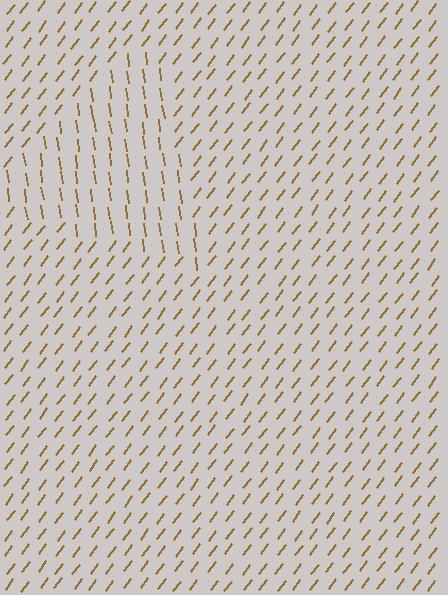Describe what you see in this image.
The image is filled with small brown line segments. A triangle region in the image has lines oriented differently from the surrounding lines, creating a visible texture boundary.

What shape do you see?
I see a triangle.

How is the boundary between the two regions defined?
The boundary is defined purely by a change in line orientation (approximately 45 degrees difference). All lines are the same color and thickness.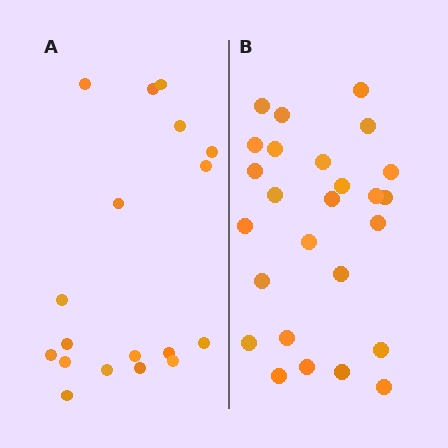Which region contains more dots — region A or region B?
Region B (the right region) has more dots.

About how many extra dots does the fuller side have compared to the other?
Region B has roughly 8 or so more dots than region A.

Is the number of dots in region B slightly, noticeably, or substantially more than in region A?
Region B has noticeably more, but not dramatically so. The ratio is roughly 1.4 to 1.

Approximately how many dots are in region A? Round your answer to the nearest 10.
About 20 dots. (The exact count is 18, which rounds to 20.)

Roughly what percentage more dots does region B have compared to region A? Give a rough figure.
About 45% more.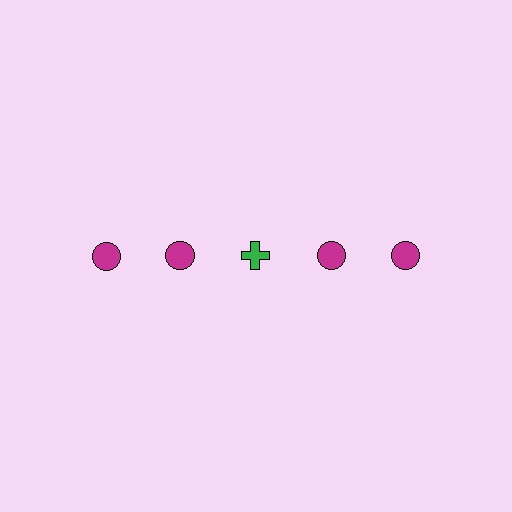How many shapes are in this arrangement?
There are 5 shapes arranged in a grid pattern.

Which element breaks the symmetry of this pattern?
The green cross in the top row, center column breaks the symmetry. All other shapes are magenta circles.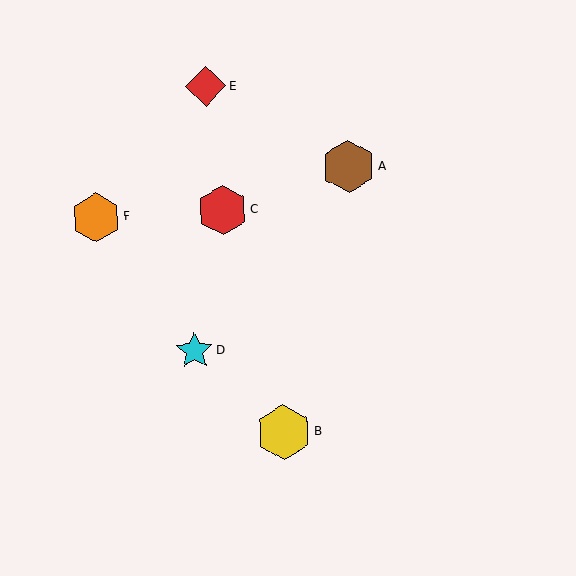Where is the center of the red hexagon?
The center of the red hexagon is at (223, 210).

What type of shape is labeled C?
Shape C is a red hexagon.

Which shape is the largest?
The yellow hexagon (labeled B) is the largest.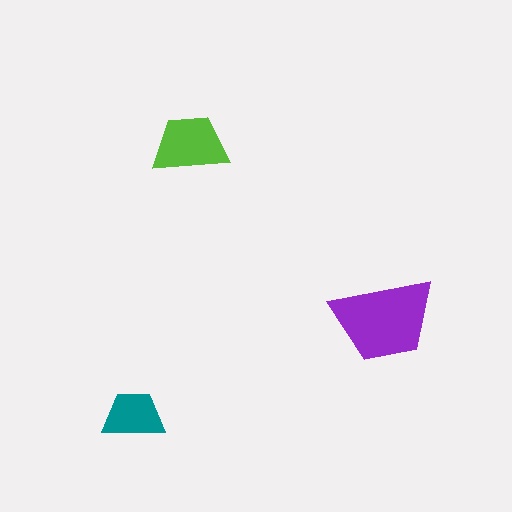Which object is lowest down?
The teal trapezoid is bottommost.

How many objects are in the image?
There are 3 objects in the image.